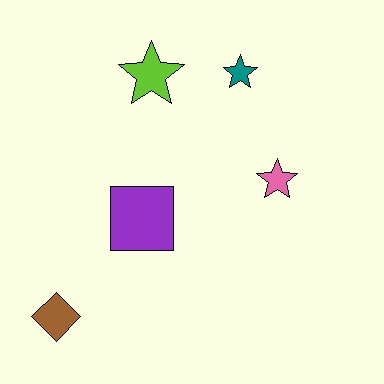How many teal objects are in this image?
There is 1 teal object.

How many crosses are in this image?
There are no crosses.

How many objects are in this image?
There are 5 objects.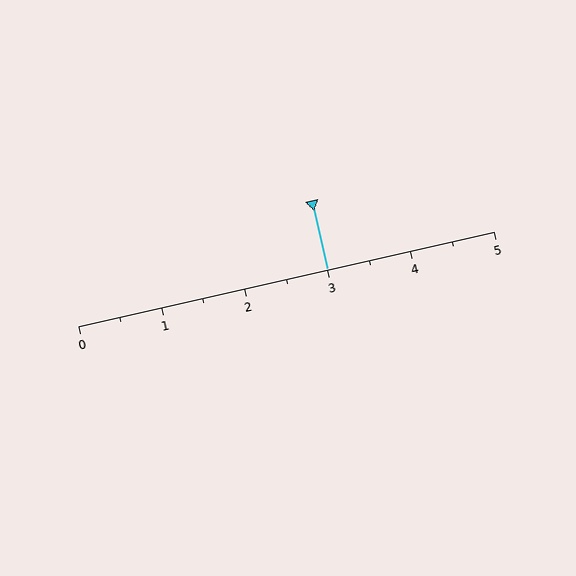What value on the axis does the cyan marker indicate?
The marker indicates approximately 3.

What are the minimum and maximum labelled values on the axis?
The axis runs from 0 to 5.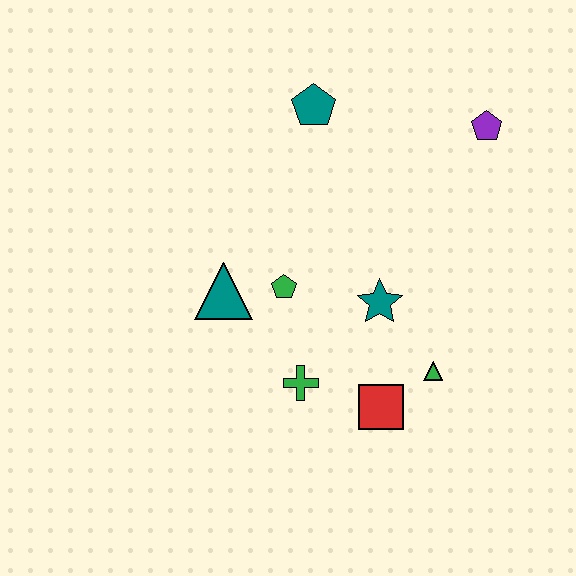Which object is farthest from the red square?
The teal pentagon is farthest from the red square.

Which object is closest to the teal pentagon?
The purple pentagon is closest to the teal pentagon.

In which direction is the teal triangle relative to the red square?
The teal triangle is to the left of the red square.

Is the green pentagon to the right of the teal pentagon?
No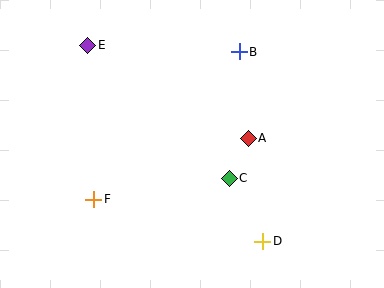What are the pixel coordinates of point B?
Point B is at (239, 52).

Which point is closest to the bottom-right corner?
Point D is closest to the bottom-right corner.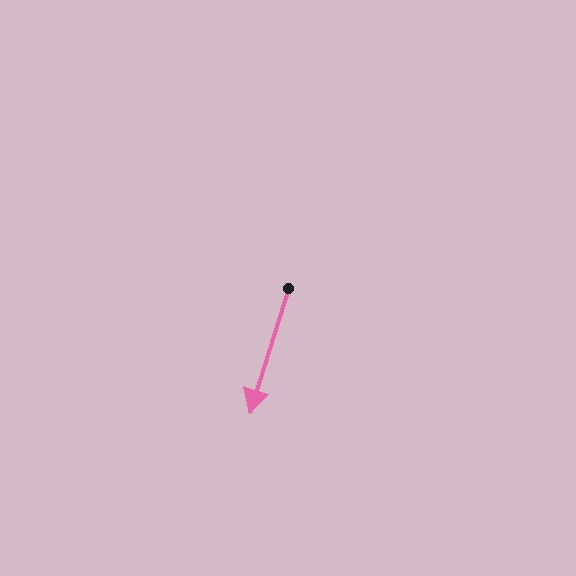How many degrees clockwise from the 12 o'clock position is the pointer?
Approximately 197 degrees.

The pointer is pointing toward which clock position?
Roughly 7 o'clock.